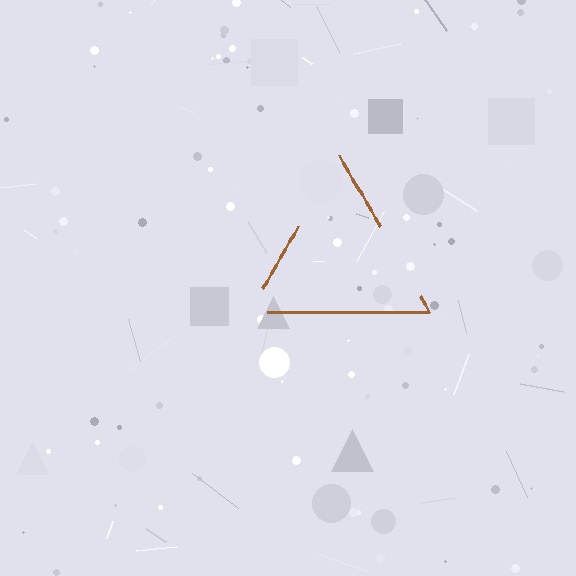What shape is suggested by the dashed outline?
The dashed outline suggests a triangle.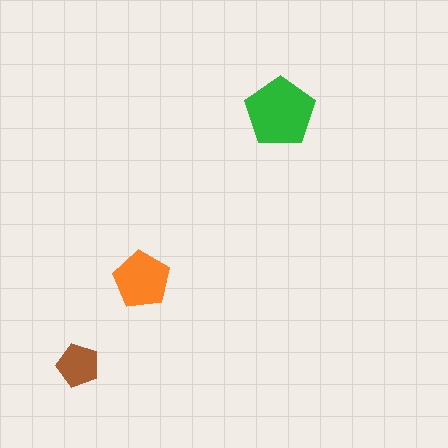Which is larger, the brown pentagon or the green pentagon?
The green one.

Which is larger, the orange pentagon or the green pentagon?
The green one.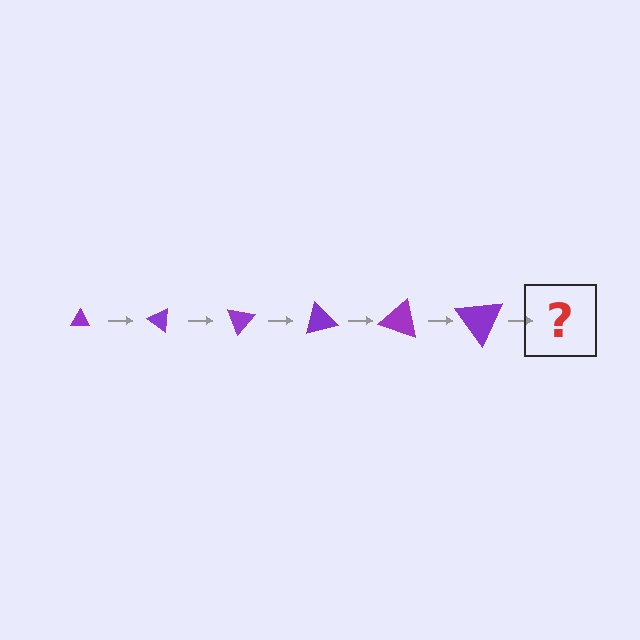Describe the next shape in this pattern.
It should be a triangle, larger than the previous one and rotated 210 degrees from the start.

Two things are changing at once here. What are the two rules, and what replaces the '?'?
The two rules are that the triangle grows larger each step and it rotates 35 degrees each step. The '?' should be a triangle, larger than the previous one and rotated 210 degrees from the start.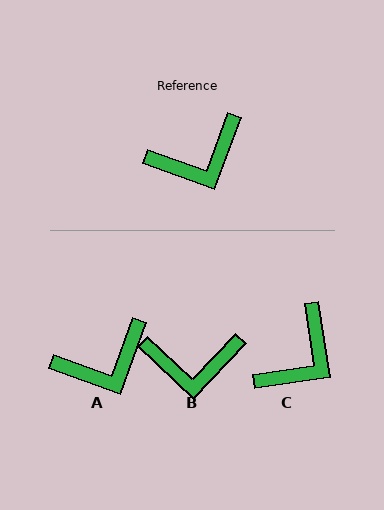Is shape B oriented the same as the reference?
No, it is off by about 23 degrees.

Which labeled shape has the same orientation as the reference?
A.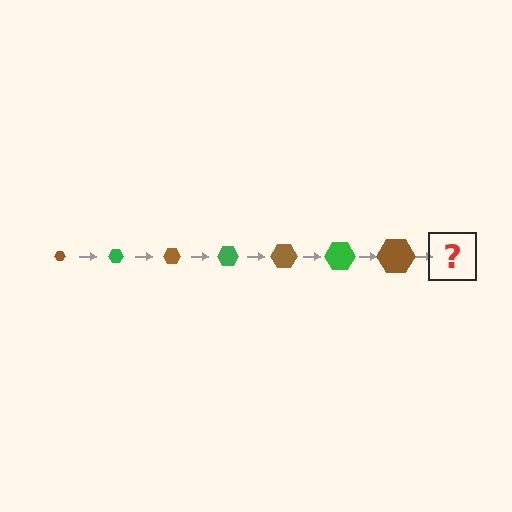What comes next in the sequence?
The next element should be a green hexagon, larger than the previous one.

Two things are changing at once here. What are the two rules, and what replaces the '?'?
The two rules are that the hexagon grows larger each step and the color cycles through brown and green. The '?' should be a green hexagon, larger than the previous one.